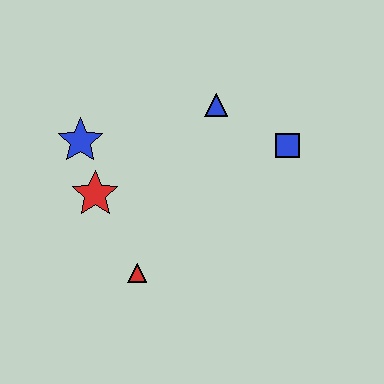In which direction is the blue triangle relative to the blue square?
The blue triangle is to the left of the blue square.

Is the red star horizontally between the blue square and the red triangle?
No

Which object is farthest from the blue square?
The blue star is farthest from the blue square.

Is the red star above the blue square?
No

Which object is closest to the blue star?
The red star is closest to the blue star.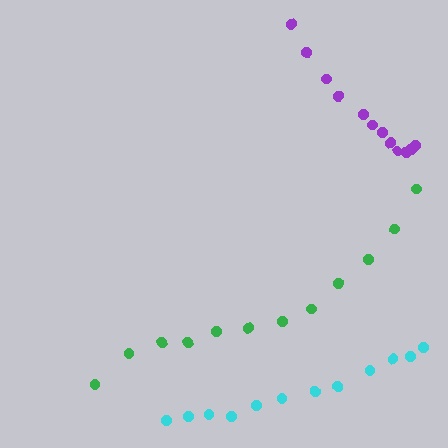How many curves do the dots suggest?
There are 3 distinct paths.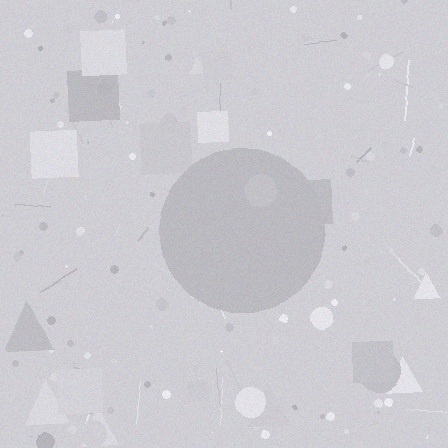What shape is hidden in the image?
A circle is hidden in the image.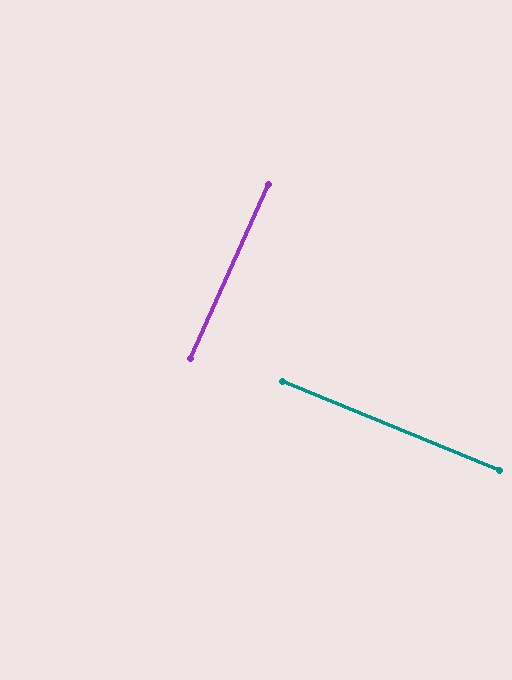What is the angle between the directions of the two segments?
Approximately 88 degrees.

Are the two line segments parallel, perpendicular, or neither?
Perpendicular — they meet at approximately 88°.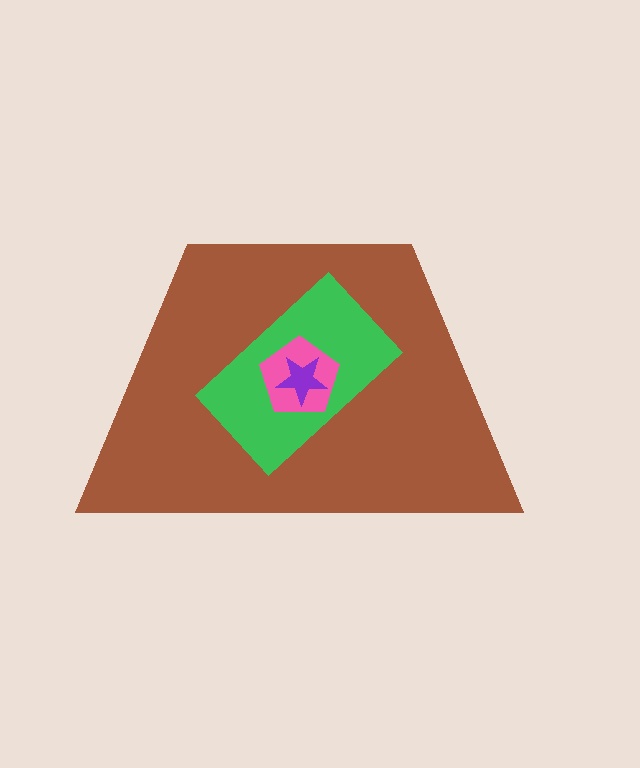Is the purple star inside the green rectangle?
Yes.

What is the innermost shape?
The purple star.